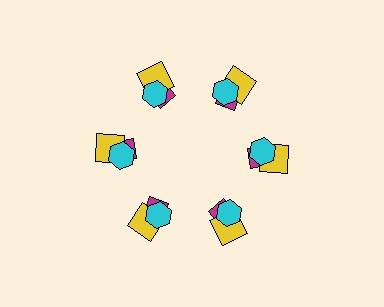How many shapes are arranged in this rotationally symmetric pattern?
There are 18 shapes, arranged in 6 groups of 3.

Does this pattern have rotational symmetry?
Yes, this pattern has 6-fold rotational symmetry. It looks the same after rotating 60 degrees around the center.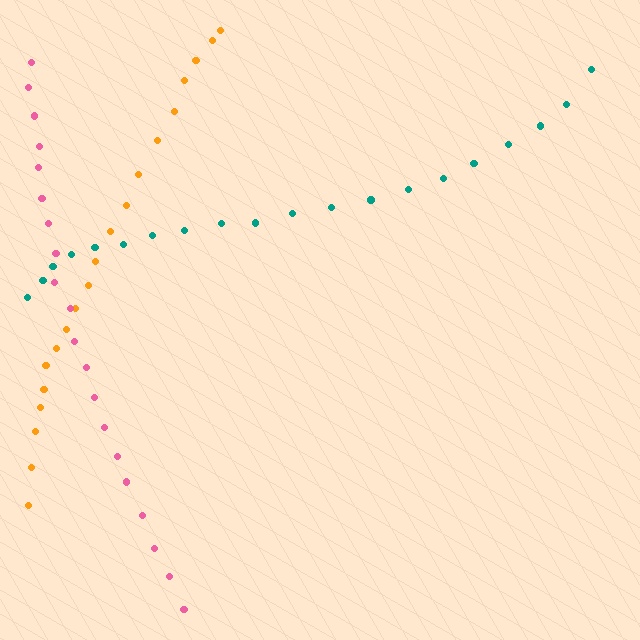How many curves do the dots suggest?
There are 3 distinct paths.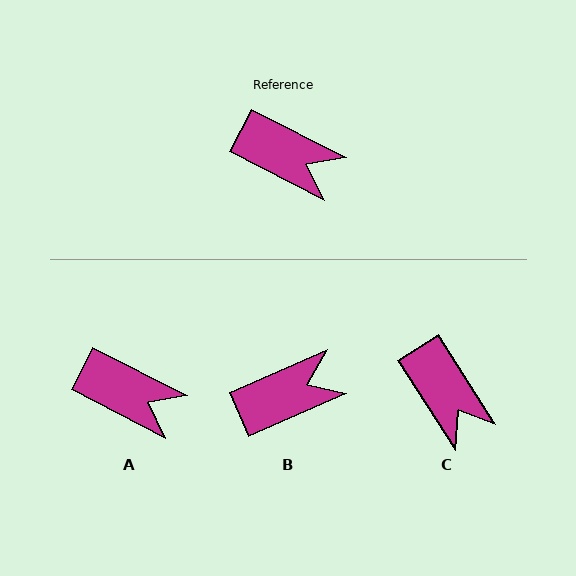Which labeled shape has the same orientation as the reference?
A.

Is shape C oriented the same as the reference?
No, it is off by about 30 degrees.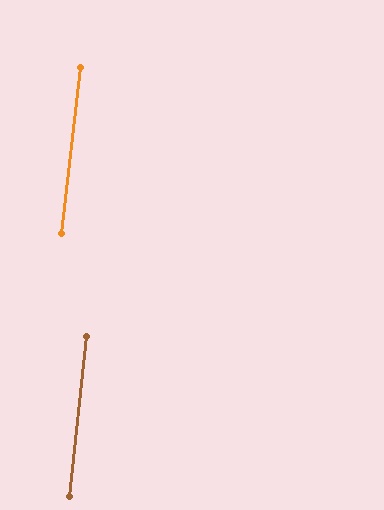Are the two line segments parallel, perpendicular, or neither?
Parallel — their directions differ by only 0.5°.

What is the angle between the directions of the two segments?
Approximately 0 degrees.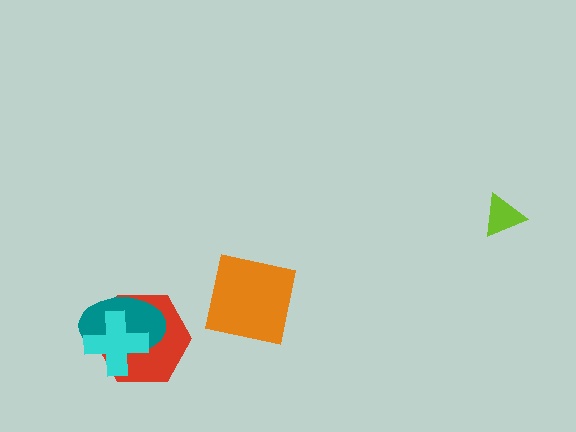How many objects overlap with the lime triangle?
0 objects overlap with the lime triangle.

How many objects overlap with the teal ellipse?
2 objects overlap with the teal ellipse.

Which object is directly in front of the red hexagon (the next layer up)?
The teal ellipse is directly in front of the red hexagon.